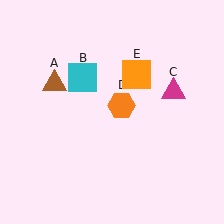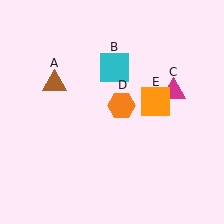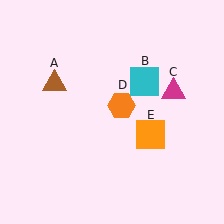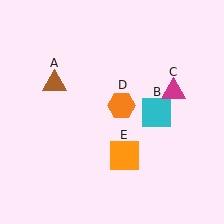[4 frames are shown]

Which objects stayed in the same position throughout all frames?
Brown triangle (object A) and magenta triangle (object C) and orange hexagon (object D) remained stationary.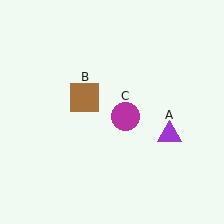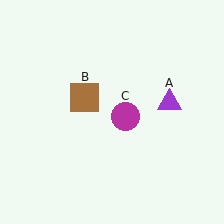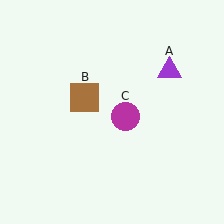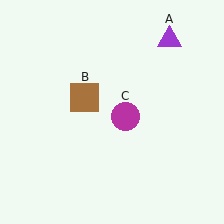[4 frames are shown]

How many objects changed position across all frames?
1 object changed position: purple triangle (object A).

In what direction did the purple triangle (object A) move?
The purple triangle (object A) moved up.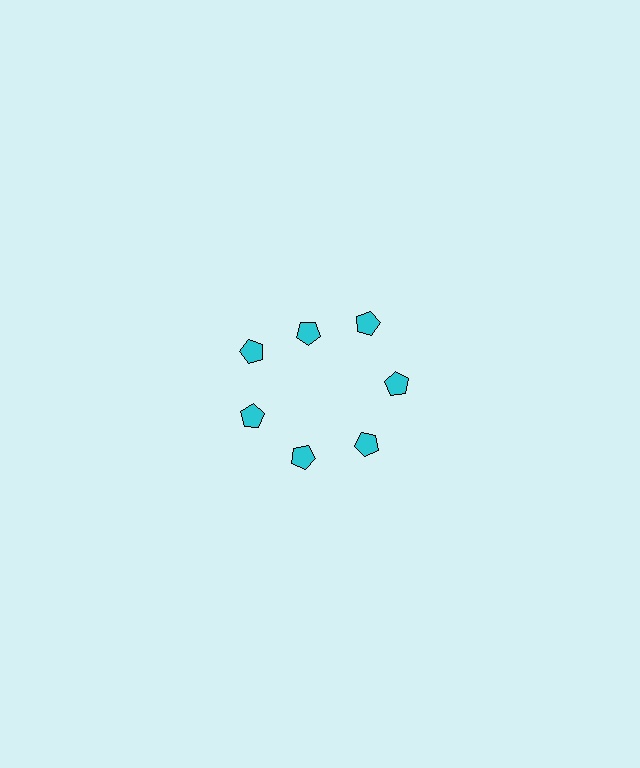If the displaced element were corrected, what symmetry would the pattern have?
It would have 7-fold rotational symmetry — the pattern would map onto itself every 51 degrees.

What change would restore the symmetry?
The symmetry would be restored by moving it outward, back onto the ring so that all 7 pentagons sit at equal angles and equal distance from the center.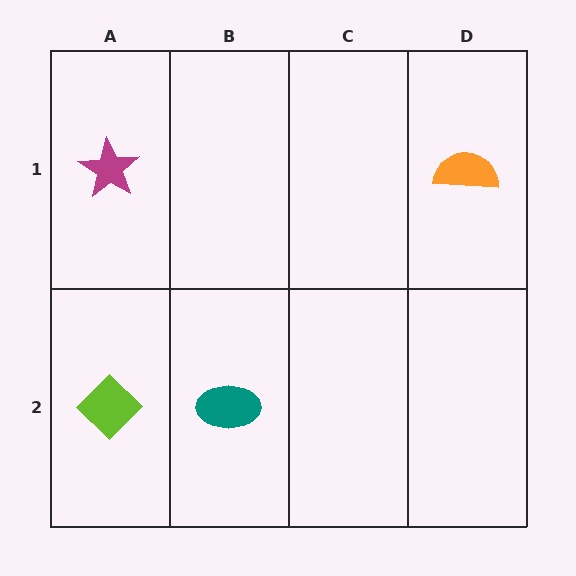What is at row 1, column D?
An orange semicircle.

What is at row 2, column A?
A lime diamond.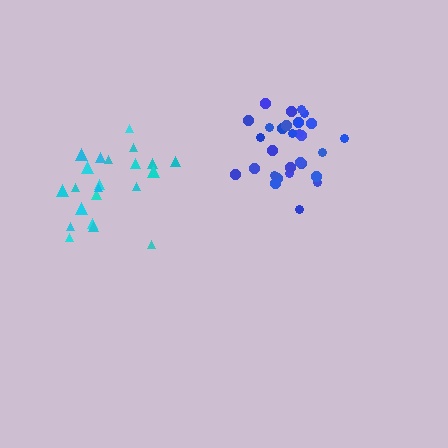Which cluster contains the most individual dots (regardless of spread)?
Blue (29).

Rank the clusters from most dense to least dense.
blue, cyan.